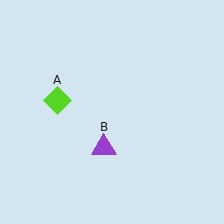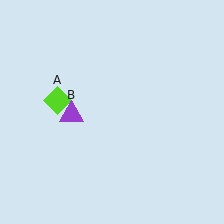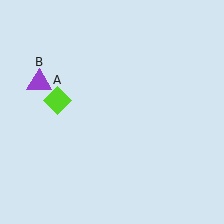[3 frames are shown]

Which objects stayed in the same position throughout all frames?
Lime diamond (object A) remained stationary.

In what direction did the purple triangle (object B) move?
The purple triangle (object B) moved up and to the left.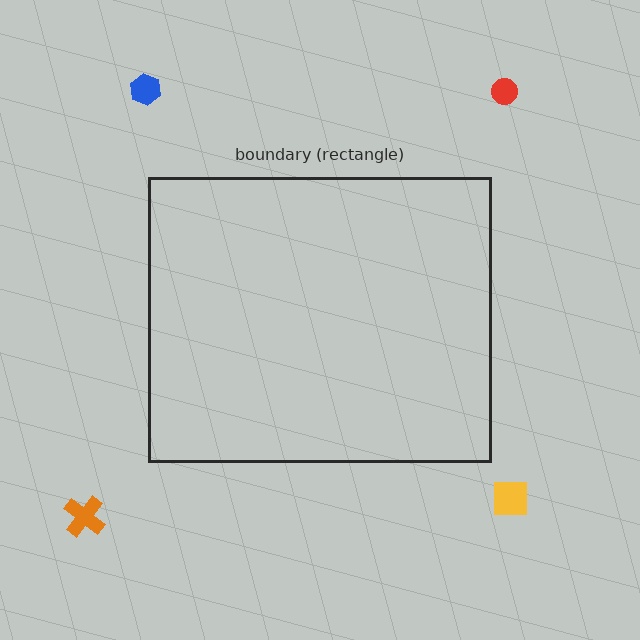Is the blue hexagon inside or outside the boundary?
Outside.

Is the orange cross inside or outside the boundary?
Outside.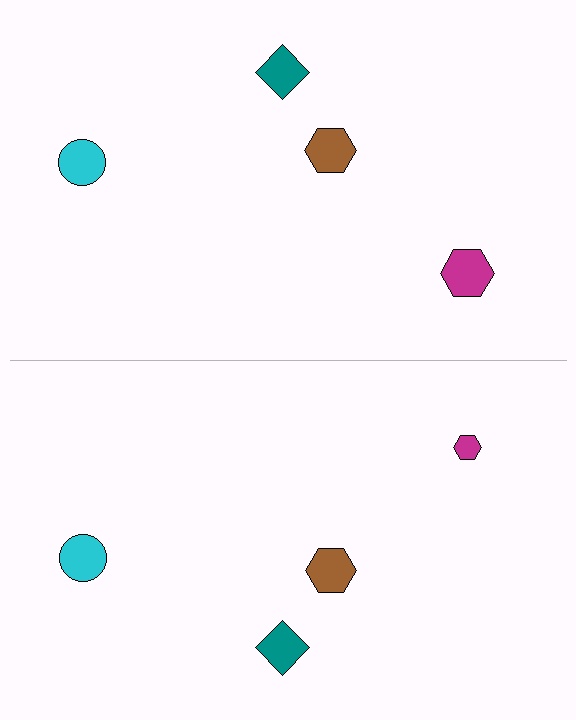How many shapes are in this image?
There are 8 shapes in this image.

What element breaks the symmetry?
The magenta hexagon on the bottom side has a different size than its mirror counterpart.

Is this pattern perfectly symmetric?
No, the pattern is not perfectly symmetric. The magenta hexagon on the bottom side has a different size than its mirror counterpart.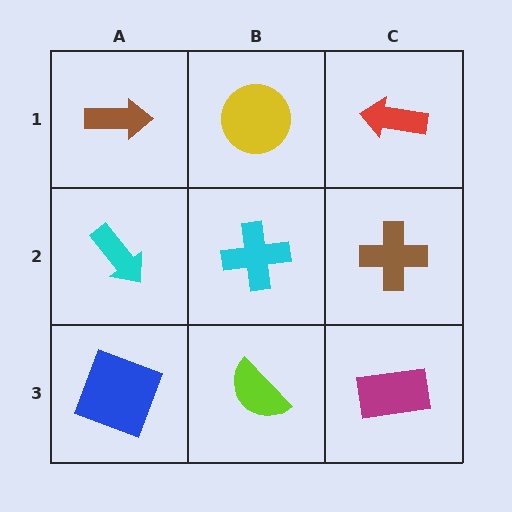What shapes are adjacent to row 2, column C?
A red arrow (row 1, column C), a magenta rectangle (row 3, column C), a cyan cross (row 2, column B).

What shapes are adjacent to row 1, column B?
A cyan cross (row 2, column B), a brown arrow (row 1, column A), a red arrow (row 1, column C).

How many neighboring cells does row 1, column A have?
2.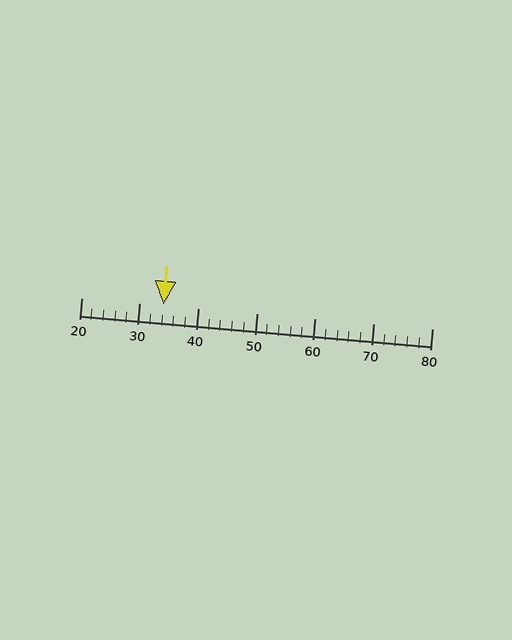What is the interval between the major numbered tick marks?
The major tick marks are spaced 10 units apart.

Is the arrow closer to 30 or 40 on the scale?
The arrow is closer to 30.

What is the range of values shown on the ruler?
The ruler shows values from 20 to 80.